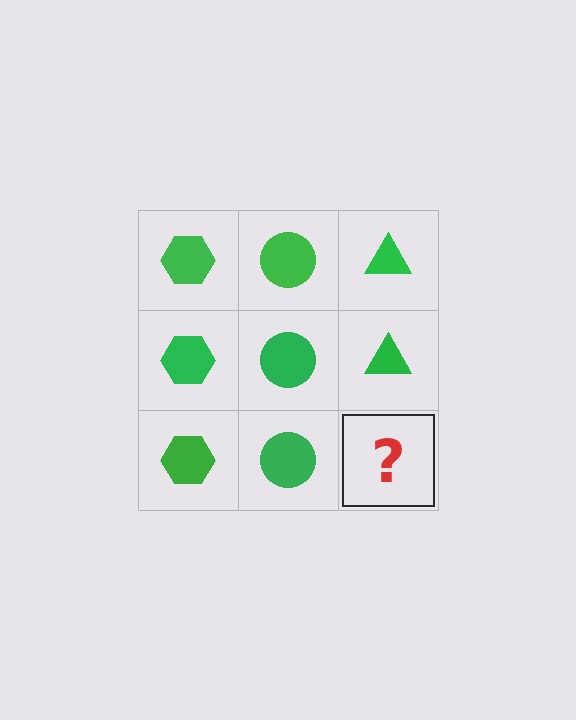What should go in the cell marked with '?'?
The missing cell should contain a green triangle.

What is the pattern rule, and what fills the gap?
The rule is that each column has a consistent shape. The gap should be filled with a green triangle.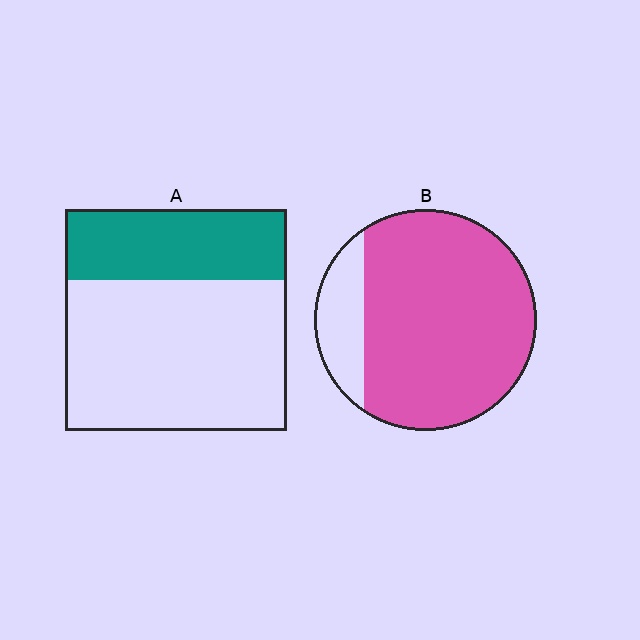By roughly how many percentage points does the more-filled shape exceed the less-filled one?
By roughly 50 percentage points (B over A).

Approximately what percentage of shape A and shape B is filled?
A is approximately 30% and B is approximately 85%.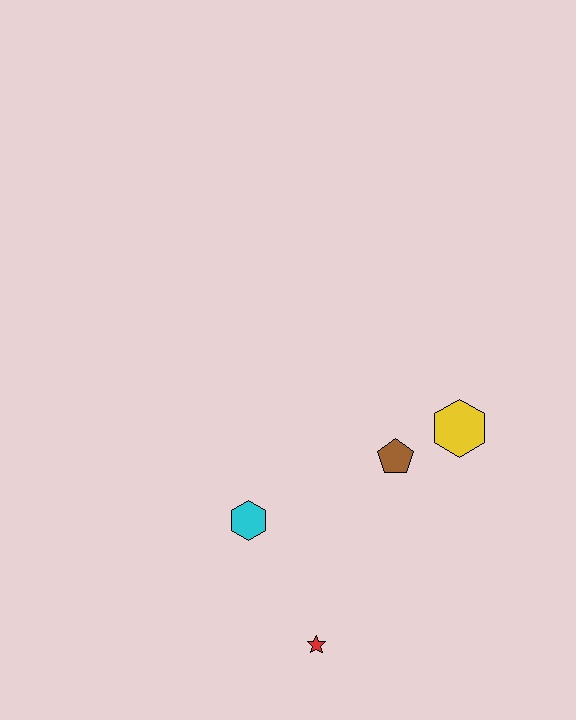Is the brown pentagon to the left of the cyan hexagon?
No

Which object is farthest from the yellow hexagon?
The red star is farthest from the yellow hexagon.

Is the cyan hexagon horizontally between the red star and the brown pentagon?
No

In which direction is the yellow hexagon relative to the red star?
The yellow hexagon is above the red star.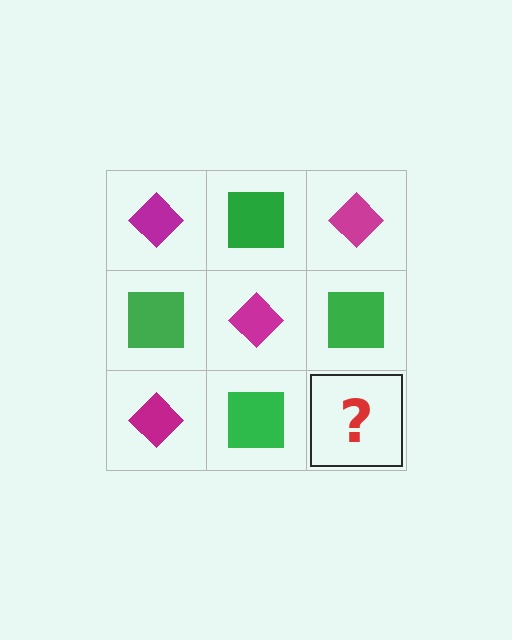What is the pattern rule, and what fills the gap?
The rule is that it alternates magenta diamond and green square in a checkerboard pattern. The gap should be filled with a magenta diamond.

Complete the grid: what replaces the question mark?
The question mark should be replaced with a magenta diamond.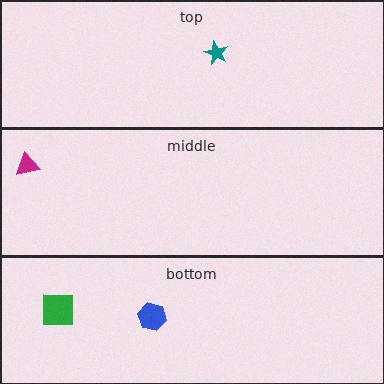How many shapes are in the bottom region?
2.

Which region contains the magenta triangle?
The middle region.